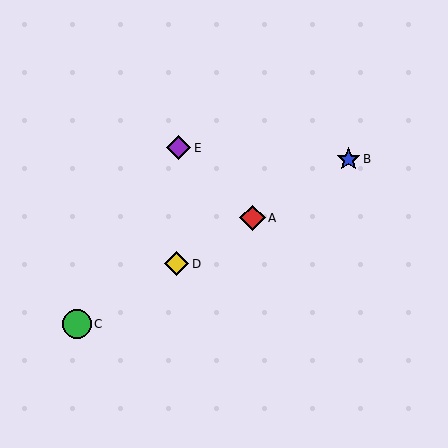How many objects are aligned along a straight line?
4 objects (A, B, C, D) are aligned along a straight line.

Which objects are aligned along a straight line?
Objects A, B, C, D are aligned along a straight line.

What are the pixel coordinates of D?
Object D is at (177, 264).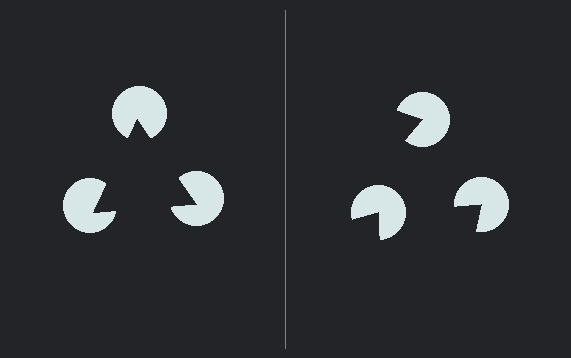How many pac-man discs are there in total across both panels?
6 — 3 on each side.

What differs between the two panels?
The pac-man discs are positioned identically on both sides; only the wedge orientations differ. On the left they align to a triangle; on the right they are misaligned.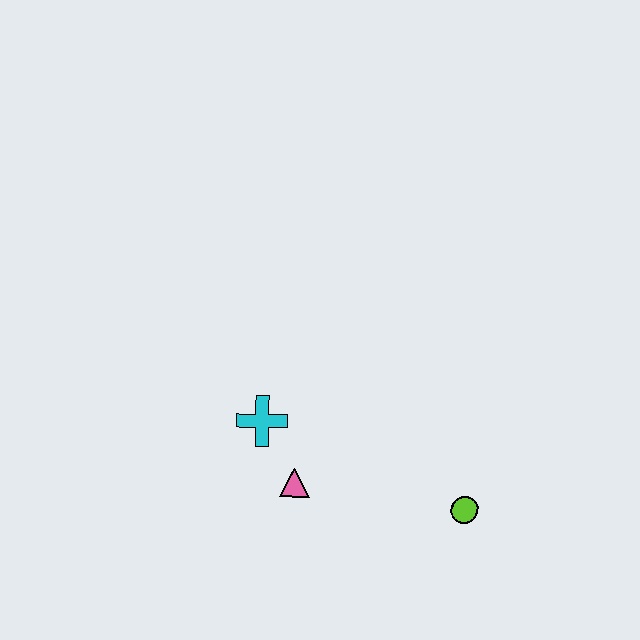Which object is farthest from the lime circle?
The cyan cross is farthest from the lime circle.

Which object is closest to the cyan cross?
The pink triangle is closest to the cyan cross.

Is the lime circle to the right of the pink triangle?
Yes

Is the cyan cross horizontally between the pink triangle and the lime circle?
No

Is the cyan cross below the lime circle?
No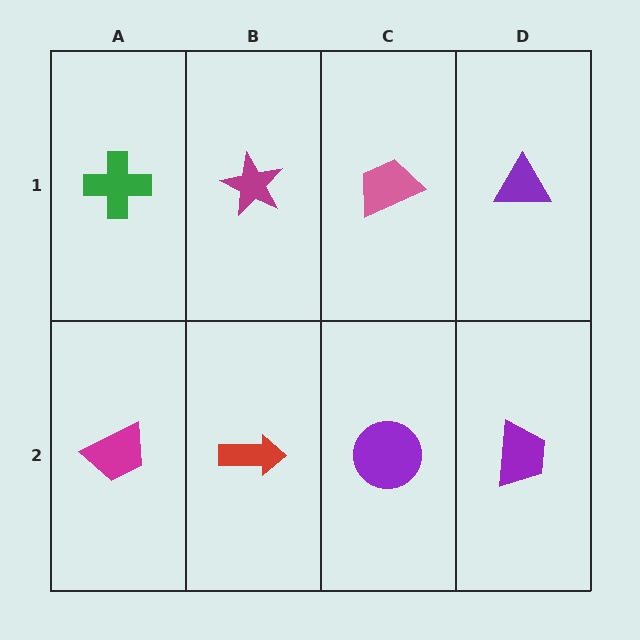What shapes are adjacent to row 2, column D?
A purple triangle (row 1, column D), a purple circle (row 2, column C).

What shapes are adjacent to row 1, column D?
A purple trapezoid (row 2, column D), a pink trapezoid (row 1, column C).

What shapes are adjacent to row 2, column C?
A pink trapezoid (row 1, column C), a red arrow (row 2, column B), a purple trapezoid (row 2, column D).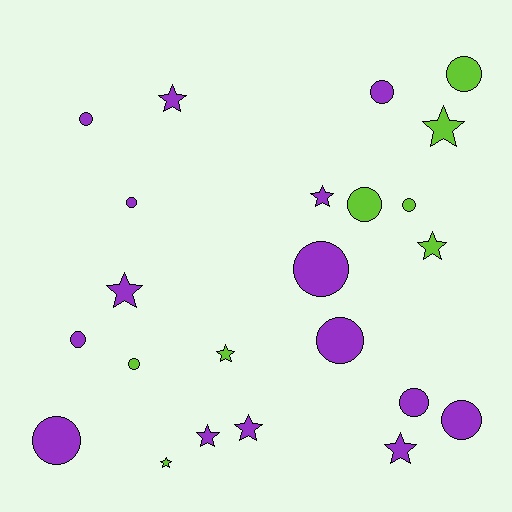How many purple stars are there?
There are 6 purple stars.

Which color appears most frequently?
Purple, with 15 objects.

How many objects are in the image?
There are 23 objects.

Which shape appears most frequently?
Circle, with 13 objects.